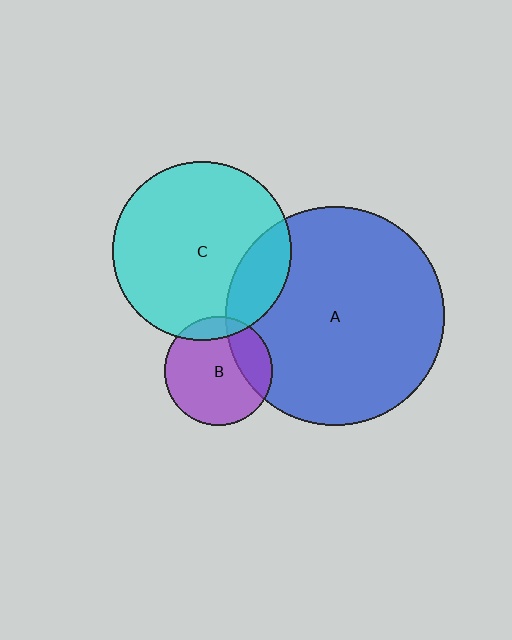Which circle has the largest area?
Circle A (blue).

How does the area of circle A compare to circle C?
Approximately 1.5 times.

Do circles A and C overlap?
Yes.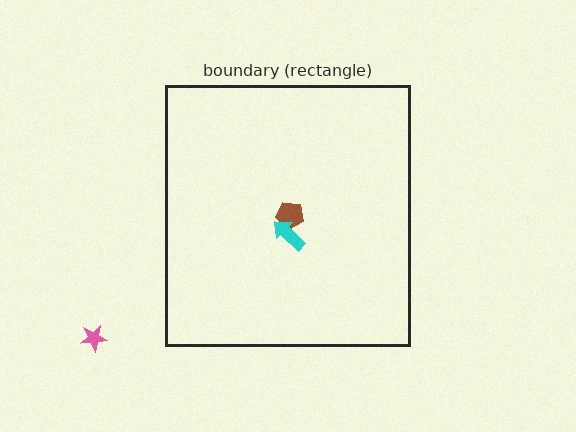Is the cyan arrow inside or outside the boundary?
Inside.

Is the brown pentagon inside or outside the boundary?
Inside.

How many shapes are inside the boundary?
2 inside, 1 outside.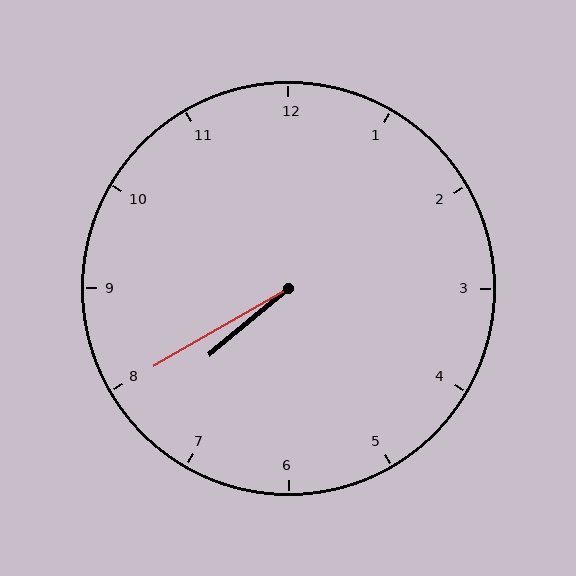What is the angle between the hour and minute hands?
Approximately 10 degrees.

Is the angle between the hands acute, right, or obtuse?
It is acute.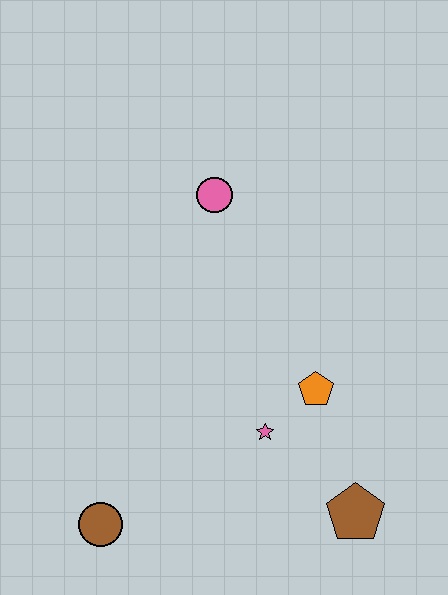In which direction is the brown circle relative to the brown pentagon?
The brown circle is to the left of the brown pentagon.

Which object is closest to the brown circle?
The pink star is closest to the brown circle.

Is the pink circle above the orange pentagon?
Yes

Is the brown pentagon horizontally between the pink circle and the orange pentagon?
No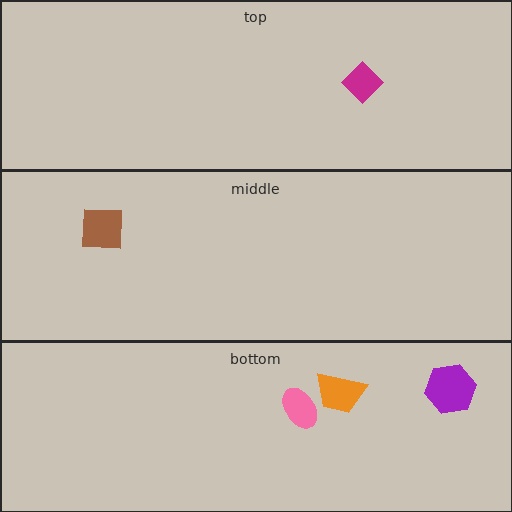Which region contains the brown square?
The middle region.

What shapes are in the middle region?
The brown square.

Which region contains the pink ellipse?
The bottom region.